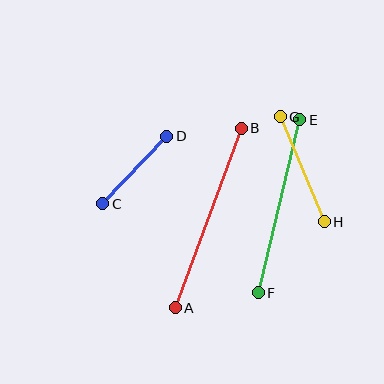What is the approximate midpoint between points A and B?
The midpoint is at approximately (208, 218) pixels.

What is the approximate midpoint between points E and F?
The midpoint is at approximately (279, 206) pixels.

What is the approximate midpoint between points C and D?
The midpoint is at approximately (135, 170) pixels.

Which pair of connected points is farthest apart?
Points A and B are farthest apart.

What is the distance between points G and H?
The distance is approximately 114 pixels.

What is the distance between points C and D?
The distance is approximately 93 pixels.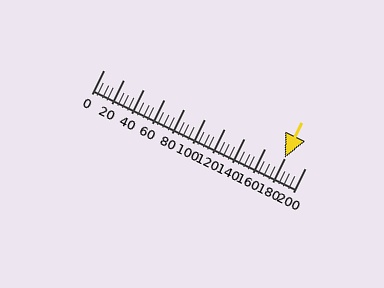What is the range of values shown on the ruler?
The ruler shows values from 0 to 200.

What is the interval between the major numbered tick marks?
The major tick marks are spaced 20 units apart.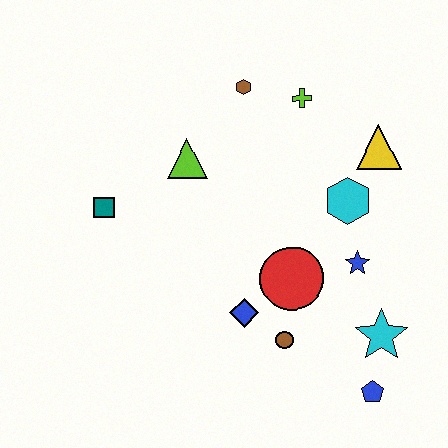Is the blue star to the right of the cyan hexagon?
Yes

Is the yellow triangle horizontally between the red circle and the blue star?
No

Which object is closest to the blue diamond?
The brown circle is closest to the blue diamond.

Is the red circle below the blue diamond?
No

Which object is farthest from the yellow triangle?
The teal square is farthest from the yellow triangle.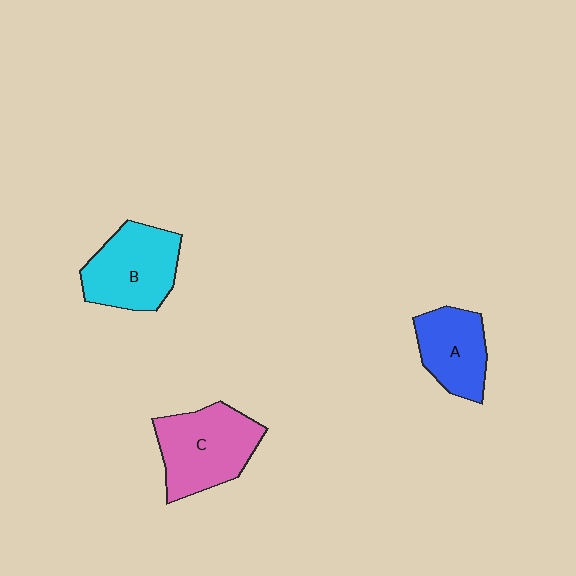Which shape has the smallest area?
Shape A (blue).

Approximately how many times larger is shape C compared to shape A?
Approximately 1.4 times.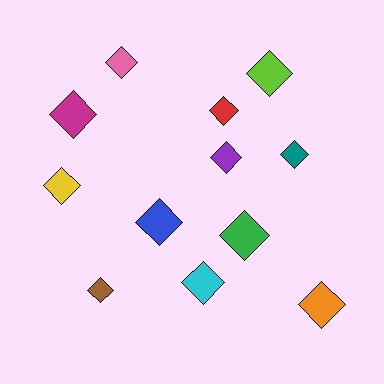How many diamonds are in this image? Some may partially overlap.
There are 12 diamonds.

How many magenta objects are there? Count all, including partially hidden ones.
There is 1 magenta object.